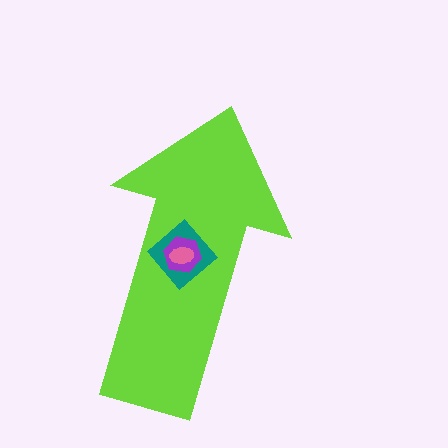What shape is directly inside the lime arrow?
The teal diamond.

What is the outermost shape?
The lime arrow.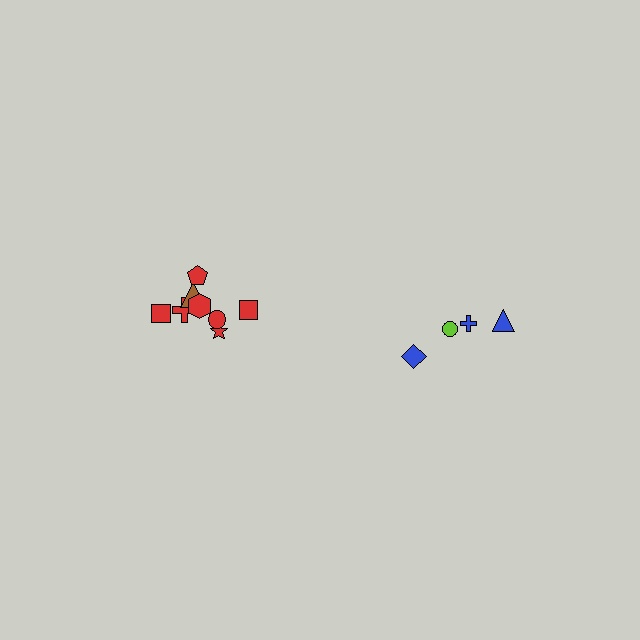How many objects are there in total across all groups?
There are 12 objects.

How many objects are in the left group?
There are 8 objects.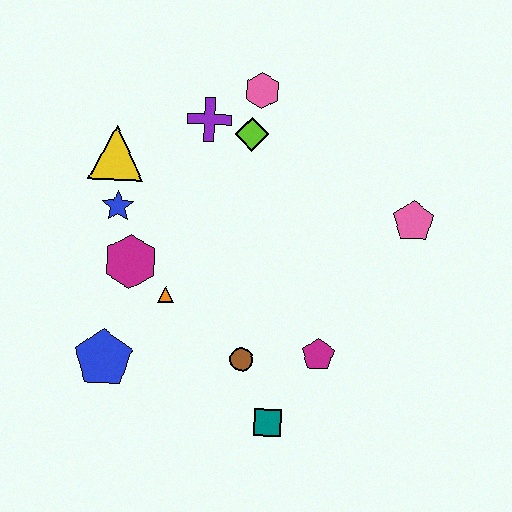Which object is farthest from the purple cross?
The teal square is farthest from the purple cross.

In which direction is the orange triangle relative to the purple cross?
The orange triangle is below the purple cross.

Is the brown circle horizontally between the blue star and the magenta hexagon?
No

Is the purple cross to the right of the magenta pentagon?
No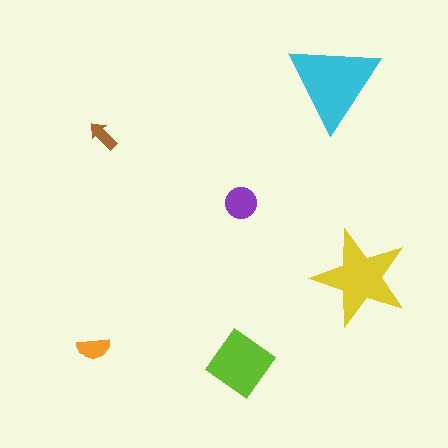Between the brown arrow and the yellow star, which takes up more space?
The yellow star.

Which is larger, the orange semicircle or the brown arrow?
The orange semicircle.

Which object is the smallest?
The brown arrow.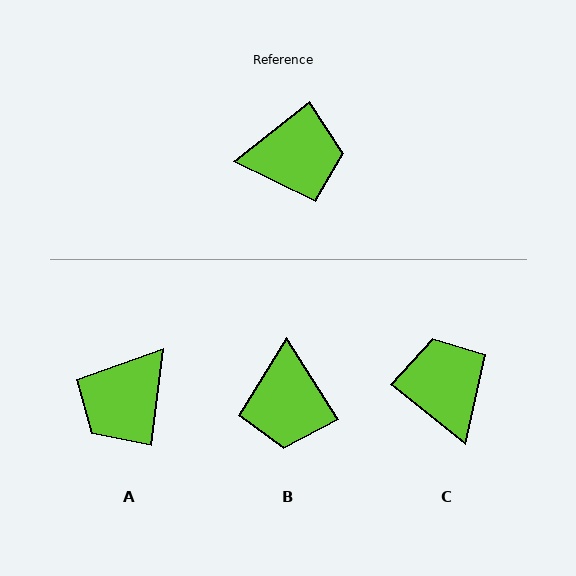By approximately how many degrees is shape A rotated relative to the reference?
Approximately 135 degrees clockwise.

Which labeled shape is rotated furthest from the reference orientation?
A, about 135 degrees away.